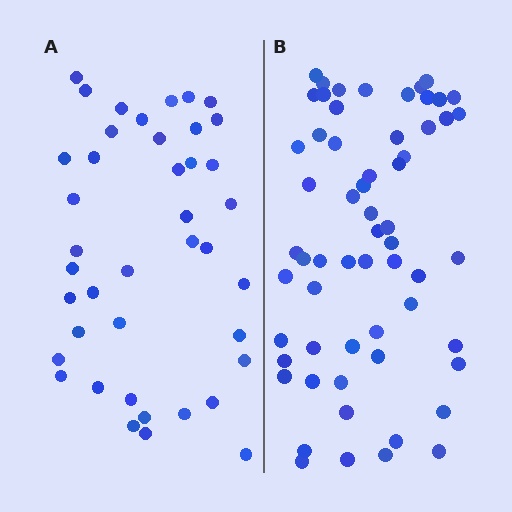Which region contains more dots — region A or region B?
Region B (the right region) has more dots.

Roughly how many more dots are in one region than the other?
Region B has approximately 20 more dots than region A.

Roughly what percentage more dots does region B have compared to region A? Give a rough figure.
About 45% more.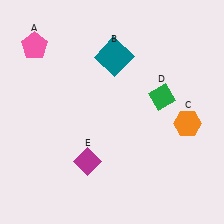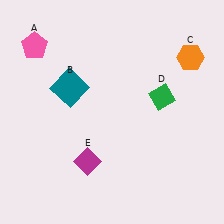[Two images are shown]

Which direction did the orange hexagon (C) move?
The orange hexagon (C) moved up.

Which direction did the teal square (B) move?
The teal square (B) moved left.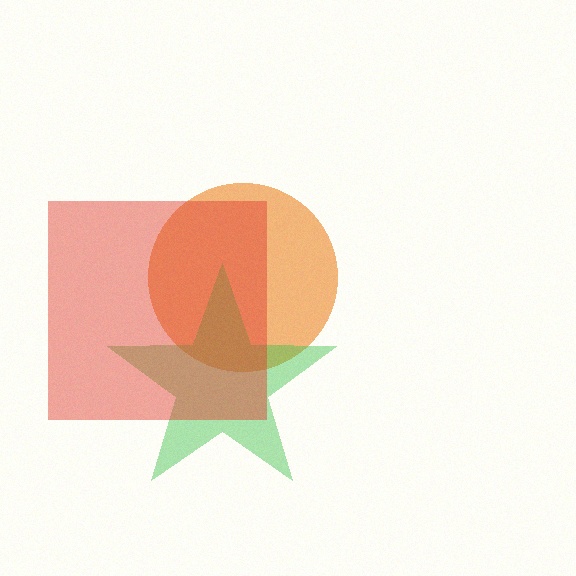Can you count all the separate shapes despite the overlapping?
Yes, there are 3 separate shapes.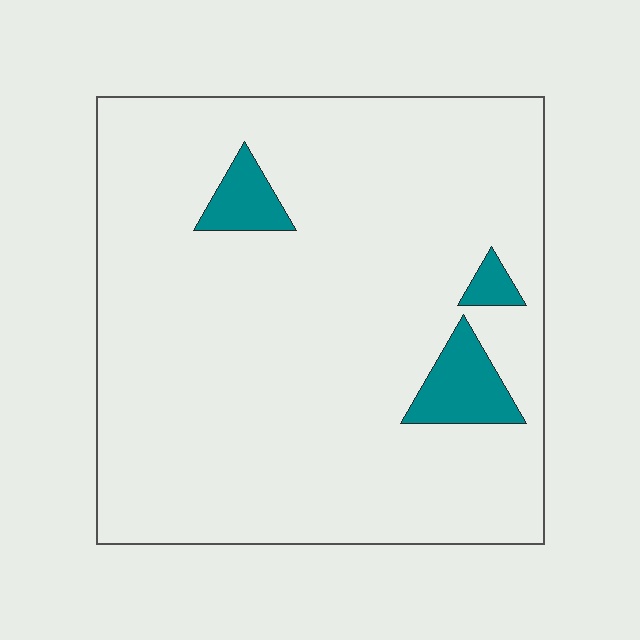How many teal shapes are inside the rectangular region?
3.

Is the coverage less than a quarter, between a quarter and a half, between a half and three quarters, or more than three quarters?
Less than a quarter.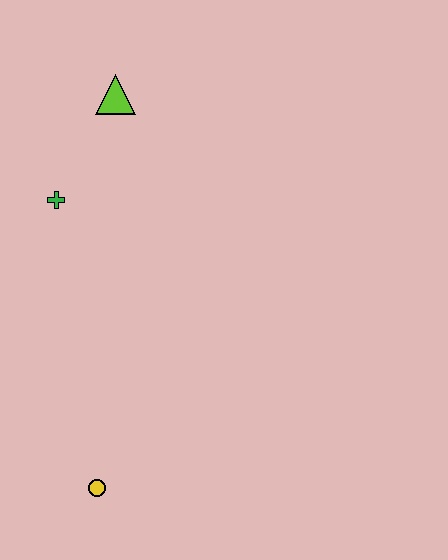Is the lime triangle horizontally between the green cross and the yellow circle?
No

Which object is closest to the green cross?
The lime triangle is closest to the green cross.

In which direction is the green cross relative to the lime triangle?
The green cross is below the lime triangle.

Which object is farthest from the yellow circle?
The lime triangle is farthest from the yellow circle.